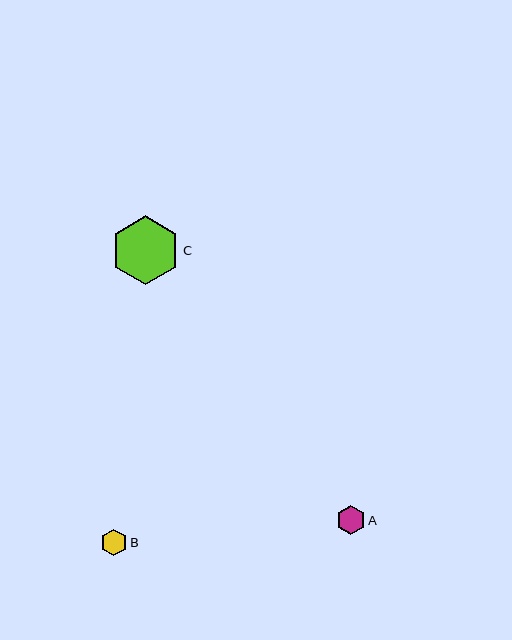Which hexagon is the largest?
Hexagon C is the largest with a size of approximately 69 pixels.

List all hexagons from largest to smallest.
From largest to smallest: C, A, B.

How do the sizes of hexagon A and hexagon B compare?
Hexagon A and hexagon B are approximately the same size.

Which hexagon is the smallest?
Hexagon B is the smallest with a size of approximately 26 pixels.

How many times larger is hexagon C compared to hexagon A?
Hexagon C is approximately 2.4 times the size of hexagon A.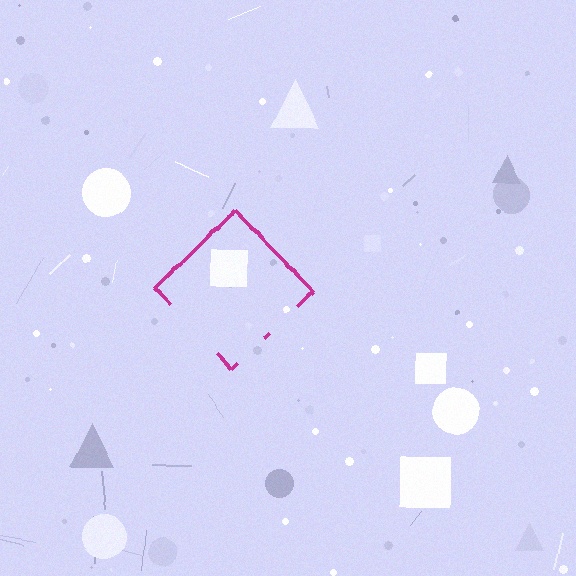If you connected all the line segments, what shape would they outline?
They would outline a diamond.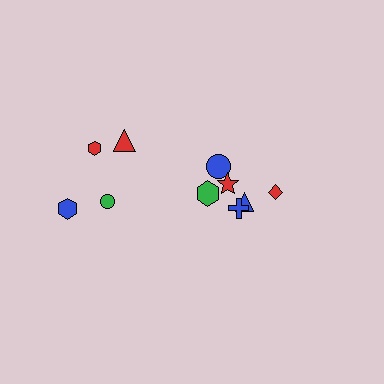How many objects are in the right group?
There are 6 objects.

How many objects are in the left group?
There are 4 objects.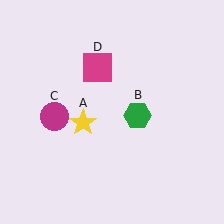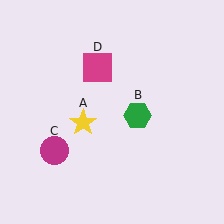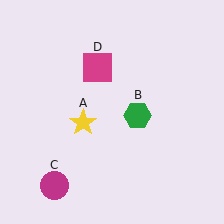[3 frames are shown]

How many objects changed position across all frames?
1 object changed position: magenta circle (object C).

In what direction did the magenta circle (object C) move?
The magenta circle (object C) moved down.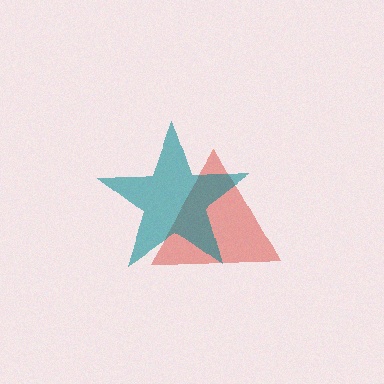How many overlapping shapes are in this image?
There are 2 overlapping shapes in the image.